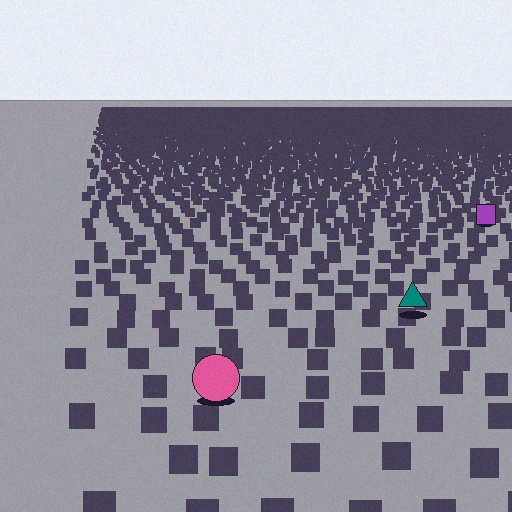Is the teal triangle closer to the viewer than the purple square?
Yes. The teal triangle is closer — you can tell from the texture gradient: the ground texture is coarser near it.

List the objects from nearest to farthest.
From nearest to farthest: the pink circle, the teal triangle, the purple square.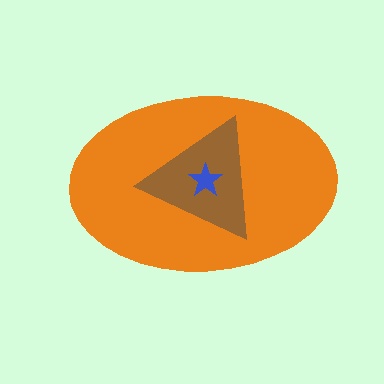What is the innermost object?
The blue star.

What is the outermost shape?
The orange ellipse.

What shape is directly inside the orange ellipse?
The brown triangle.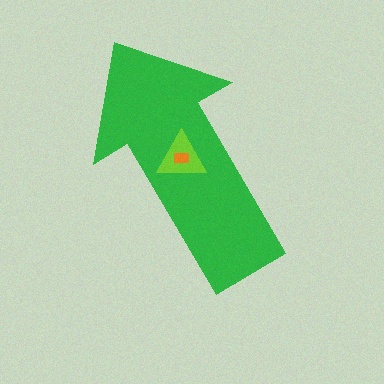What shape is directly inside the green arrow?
The lime triangle.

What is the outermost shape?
The green arrow.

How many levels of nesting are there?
3.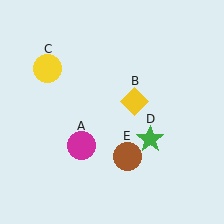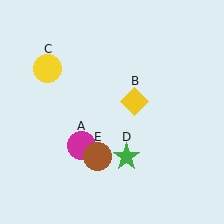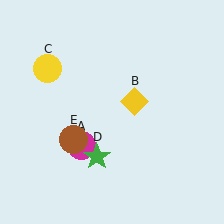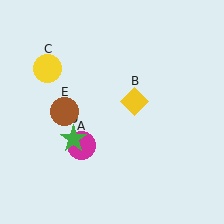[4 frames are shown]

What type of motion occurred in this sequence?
The green star (object D), brown circle (object E) rotated clockwise around the center of the scene.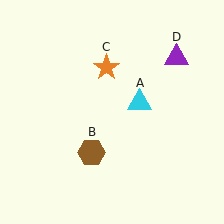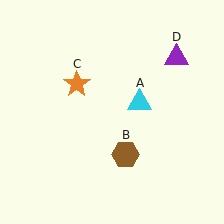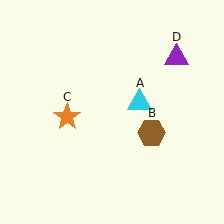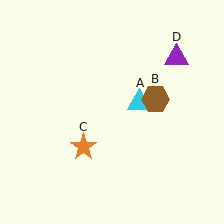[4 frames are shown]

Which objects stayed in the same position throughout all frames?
Cyan triangle (object A) and purple triangle (object D) remained stationary.